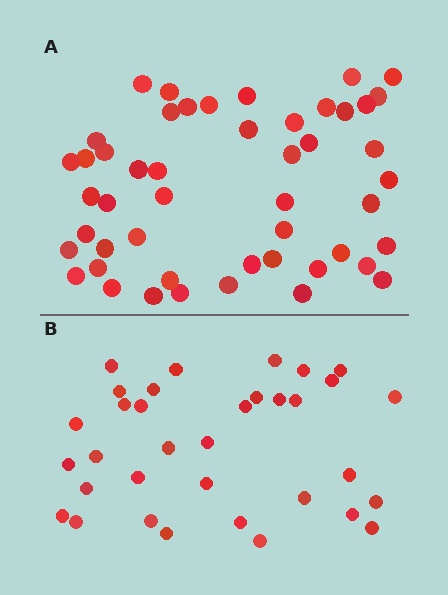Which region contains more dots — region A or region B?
Region A (the top region) has more dots.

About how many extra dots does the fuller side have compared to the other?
Region A has approximately 15 more dots than region B.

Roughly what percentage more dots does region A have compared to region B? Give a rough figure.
About 45% more.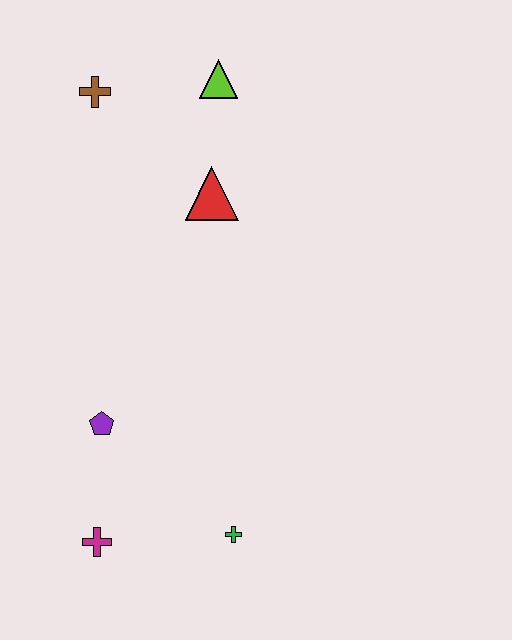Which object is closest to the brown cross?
The lime triangle is closest to the brown cross.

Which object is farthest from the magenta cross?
The lime triangle is farthest from the magenta cross.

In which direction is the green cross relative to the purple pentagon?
The green cross is to the right of the purple pentagon.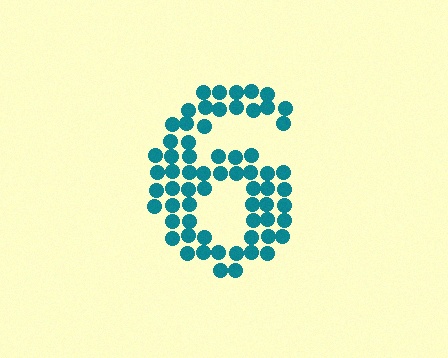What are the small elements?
The small elements are circles.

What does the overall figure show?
The overall figure shows the digit 6.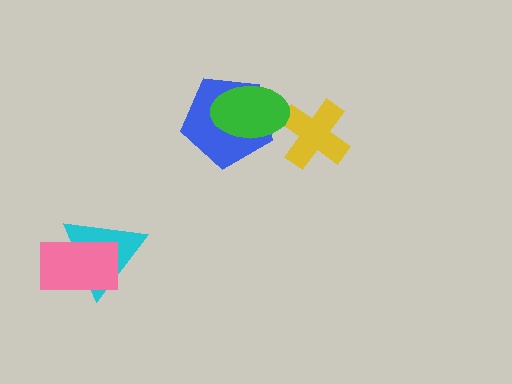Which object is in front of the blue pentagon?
The green ellipse is in front of the blue pentagon.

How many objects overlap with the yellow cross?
1 object overlaps with the yellow cross.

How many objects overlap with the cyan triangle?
1 object overlaps with the cyan triangle.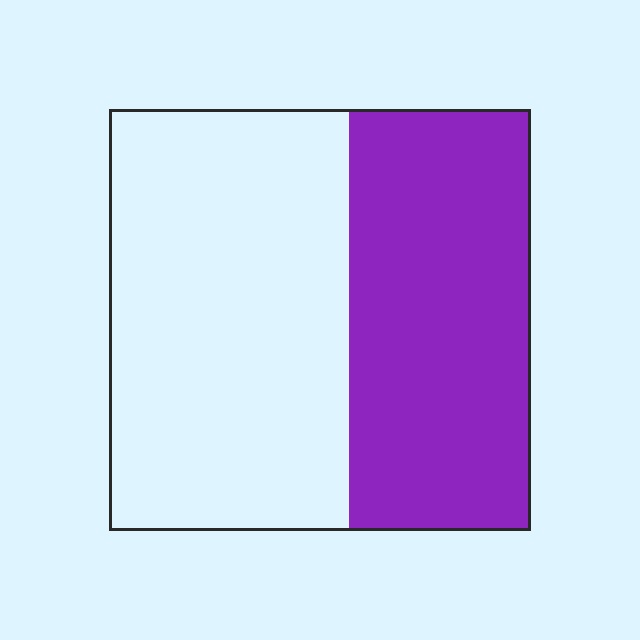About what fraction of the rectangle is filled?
About two fifths (2/5).